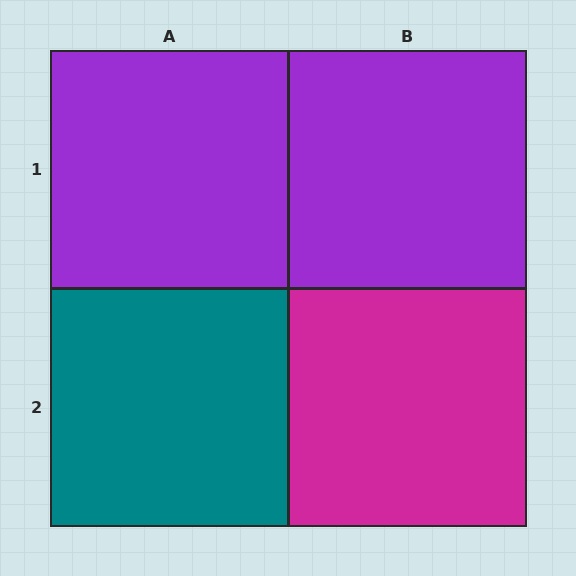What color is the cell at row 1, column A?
Purple.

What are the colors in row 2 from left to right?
Teal, magenta.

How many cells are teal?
1 cell is teal.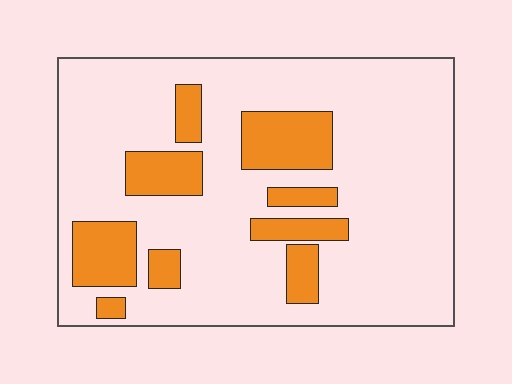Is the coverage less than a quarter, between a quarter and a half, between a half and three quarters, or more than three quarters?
Less than a quarter.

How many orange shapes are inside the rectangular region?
9.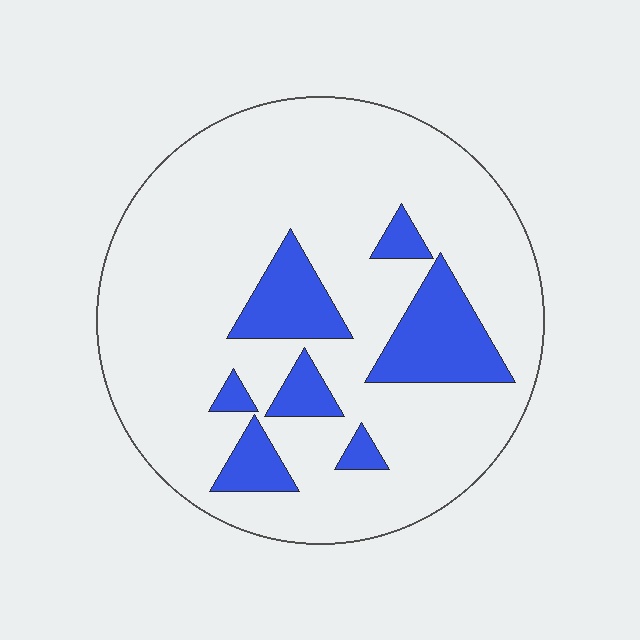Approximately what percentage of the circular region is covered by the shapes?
Approximately 20%.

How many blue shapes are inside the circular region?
7.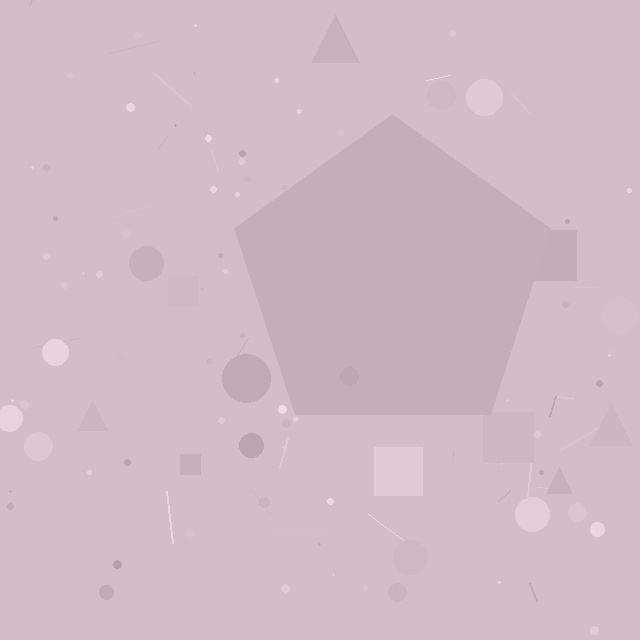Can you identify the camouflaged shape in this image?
The camouflaged shape is a pentagon.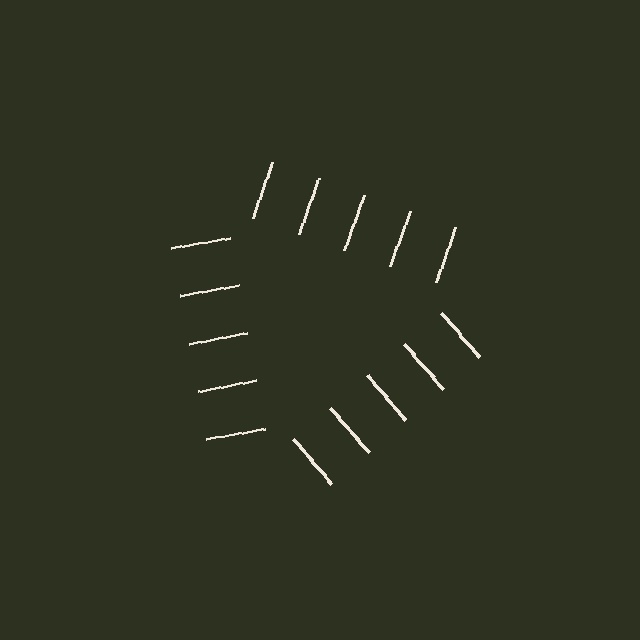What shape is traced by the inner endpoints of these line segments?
An illusory triangle — the line segments terminate on its edges but no continuous stroke is drawn.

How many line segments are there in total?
15 — 5 along each of the 3 edges.